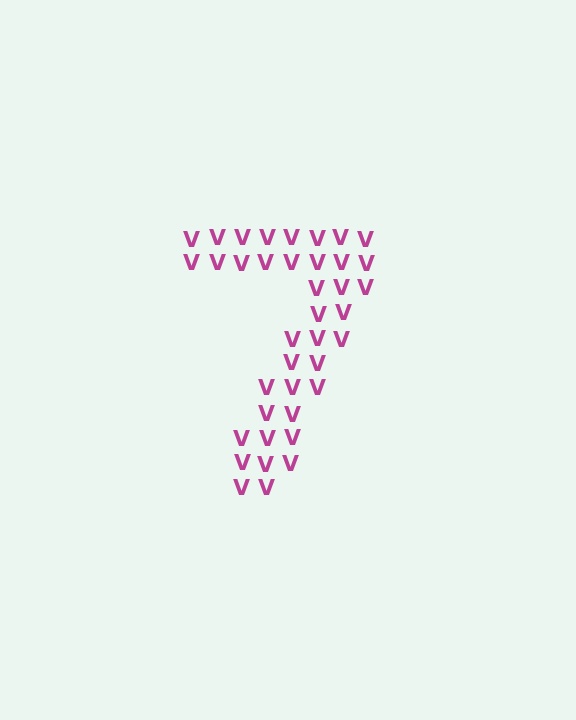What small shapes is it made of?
It is made of small letter V's.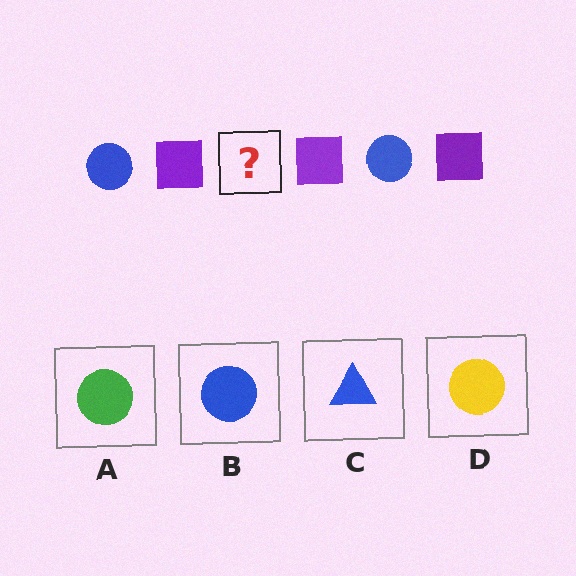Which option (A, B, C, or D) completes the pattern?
B.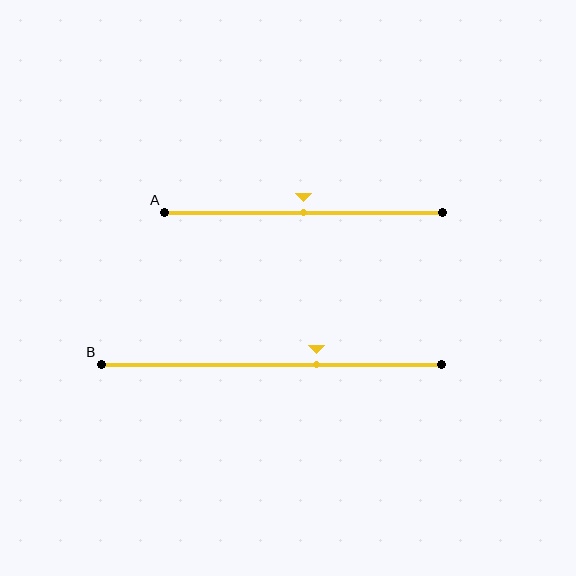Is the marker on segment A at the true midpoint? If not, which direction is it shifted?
Yes, the marker on segment A is at the true midpoint.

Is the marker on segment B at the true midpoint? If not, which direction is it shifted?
No, the marker on segment B is shifted to the right by about 13% of the segment length.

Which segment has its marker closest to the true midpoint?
Segment A has its marker closest to the true midpoint.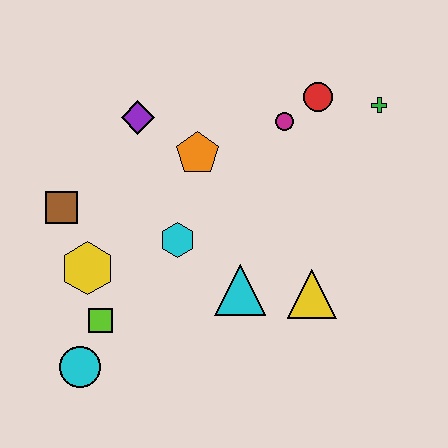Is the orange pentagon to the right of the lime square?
Yes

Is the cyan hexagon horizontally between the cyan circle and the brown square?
No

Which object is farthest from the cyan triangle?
The green cross is farthest from the cyan triangle.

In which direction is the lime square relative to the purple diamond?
The lime square is below the purple diamond.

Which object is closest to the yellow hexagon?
The lime square is closest to the yellow hexagon.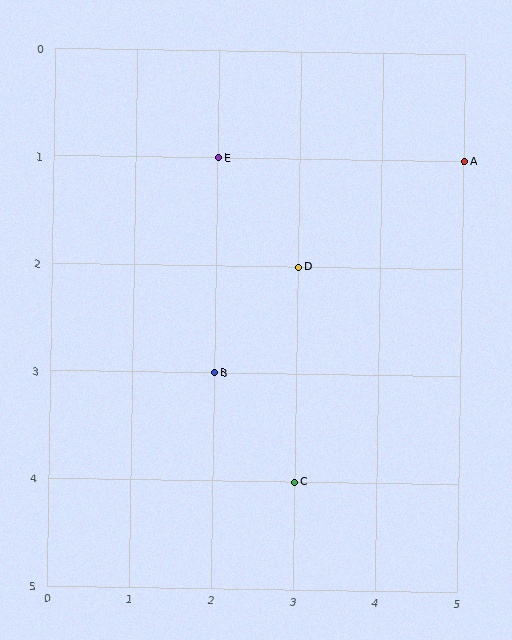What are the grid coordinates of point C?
Point C is at grid coordinates (3, 4).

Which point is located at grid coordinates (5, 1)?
Point A is at (5, 1).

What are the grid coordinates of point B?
Point B is at grid coordinates (2, 3).